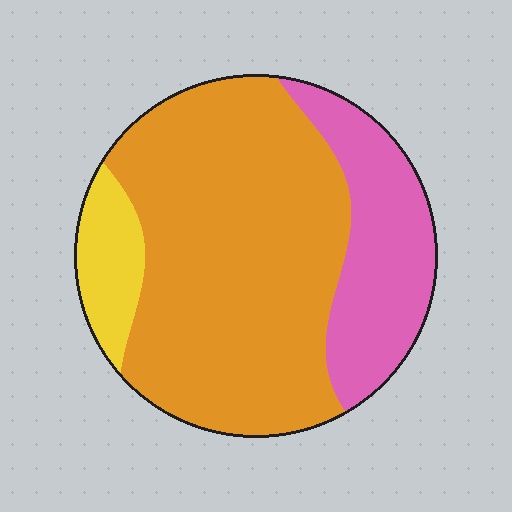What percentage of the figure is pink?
Pink takes up between a sixth and a third of the figure.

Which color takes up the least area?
Yellow, at roughly 10%.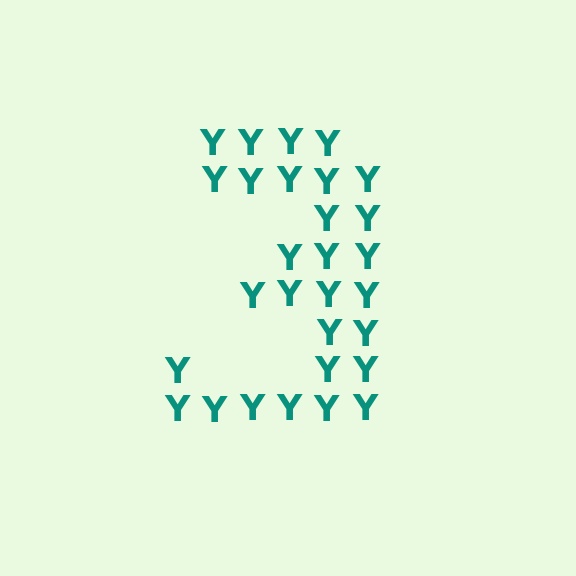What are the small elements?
The small elements are letter Y's.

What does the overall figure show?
The overall figure shows the digit 3.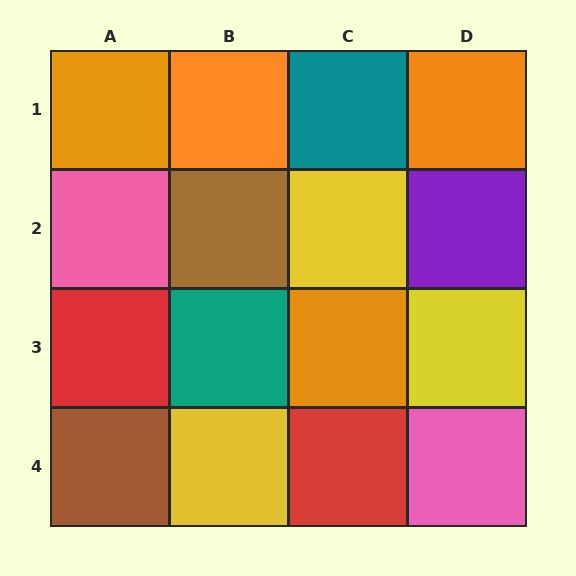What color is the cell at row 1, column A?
Orange.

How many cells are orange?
4 cells are orange.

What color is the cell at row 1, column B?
Orange.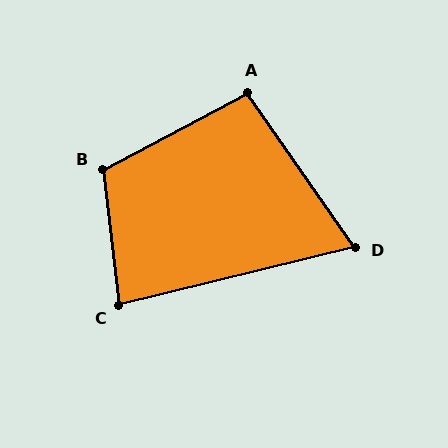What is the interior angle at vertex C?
Approximately 83 degrees (acute).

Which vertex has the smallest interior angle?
D, at approximately 69 degrees.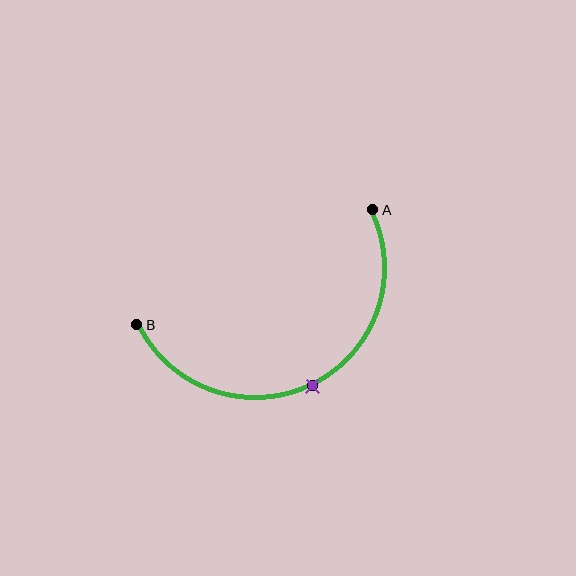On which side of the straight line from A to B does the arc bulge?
The arc bulges below the straight line connecting A and B.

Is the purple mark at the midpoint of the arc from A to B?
Yes. The purple mark lies on the arc at equal arc-length from both A and B — it is the arc midpoint.